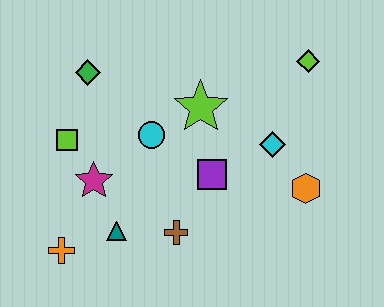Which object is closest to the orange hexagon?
The cyan diamond is closest to the orange hexagon.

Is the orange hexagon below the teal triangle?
No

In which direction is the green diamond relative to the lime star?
The green diamond is to the left of the lime star.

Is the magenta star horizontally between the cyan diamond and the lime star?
No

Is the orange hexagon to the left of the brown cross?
No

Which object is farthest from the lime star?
The orange cross is farthest from the lime star.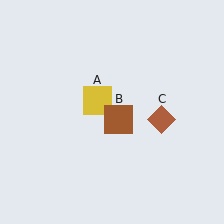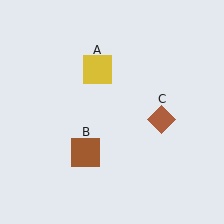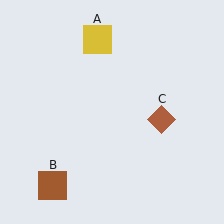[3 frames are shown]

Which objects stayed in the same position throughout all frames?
Brown diamond (object C) remained stationary.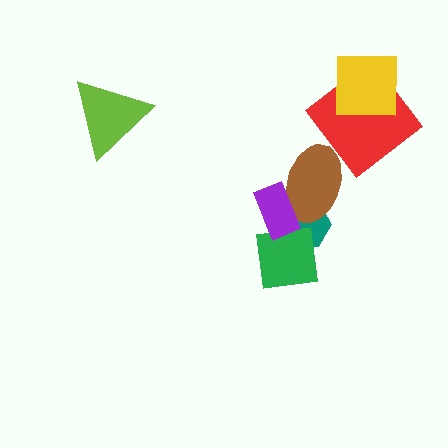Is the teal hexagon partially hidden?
Yes, it is partially covered by another shape.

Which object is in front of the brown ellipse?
The purple rectangle is in front of the brown ellipse.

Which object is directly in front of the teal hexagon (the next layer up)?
The brown ellipse is directly in front of the teal hexagon.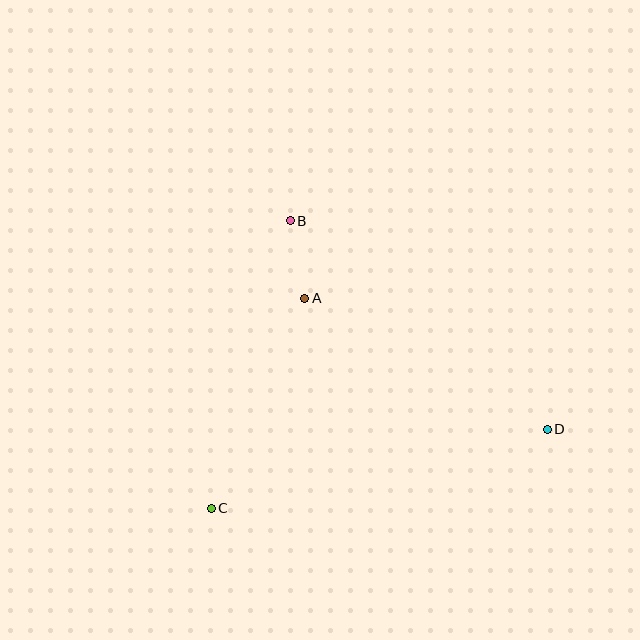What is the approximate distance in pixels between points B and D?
The distance between B and D is approximately 331 pixels.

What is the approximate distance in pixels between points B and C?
The distance between B and C is approximately 298 pixels.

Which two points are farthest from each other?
Points C and D are farthest from each other.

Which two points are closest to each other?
Points A and B are closest to each other.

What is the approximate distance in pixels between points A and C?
The distance between A and C is approximately 230 pixels.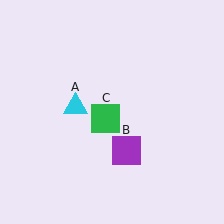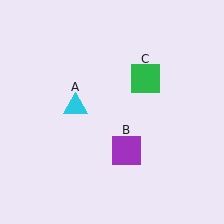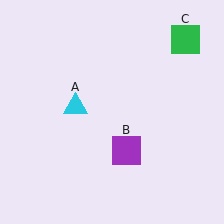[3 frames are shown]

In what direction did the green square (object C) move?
The green square (object C) moved up and to the right.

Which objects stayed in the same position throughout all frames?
Cyan triangle (object A) and purple square (object B) remained stationary.